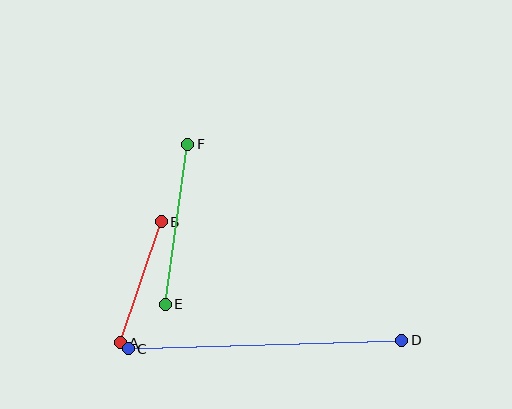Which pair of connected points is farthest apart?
Points C and D are farthest apart.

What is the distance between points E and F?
The distance is approximately 161 pixels.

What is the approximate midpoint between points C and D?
The midpoint is at approximately (265, 345) pixels.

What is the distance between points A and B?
The distance is approximately 128 pixels.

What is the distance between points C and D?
The distance is approximately 274 pixels.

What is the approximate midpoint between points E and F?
The midpoint is at approximately (176, 224) pixels.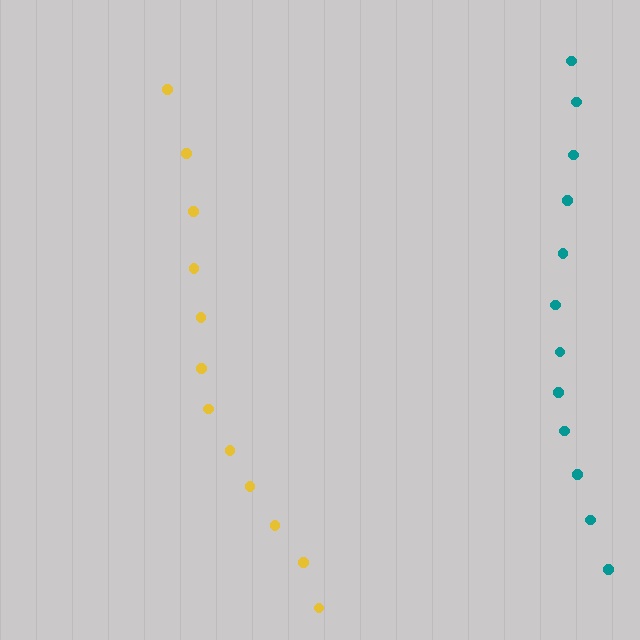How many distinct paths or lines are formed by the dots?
There are 2 distinct paths.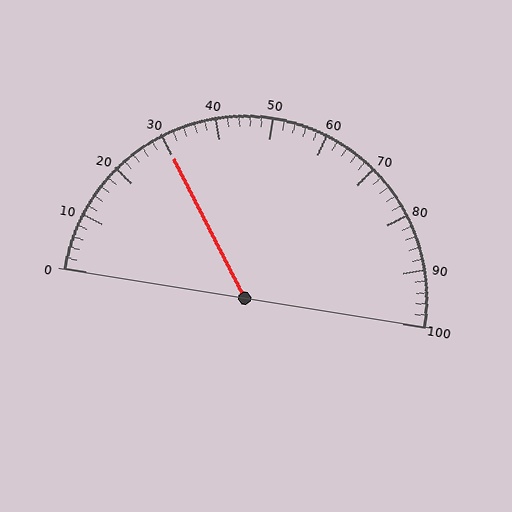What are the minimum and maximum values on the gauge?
The gauge ranges from 0 to 100.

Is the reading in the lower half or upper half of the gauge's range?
The reading is in the lower half of the range (0 to 100).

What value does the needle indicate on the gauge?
The needle indicates approximately 30.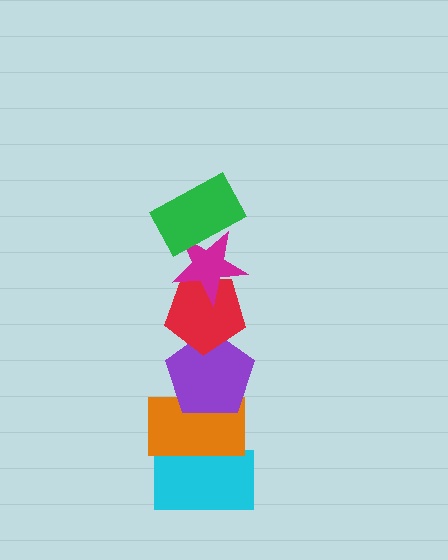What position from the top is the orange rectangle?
The orange rectangle is 5th from the top.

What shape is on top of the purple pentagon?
The red pentagon is on top of the purple pentagon.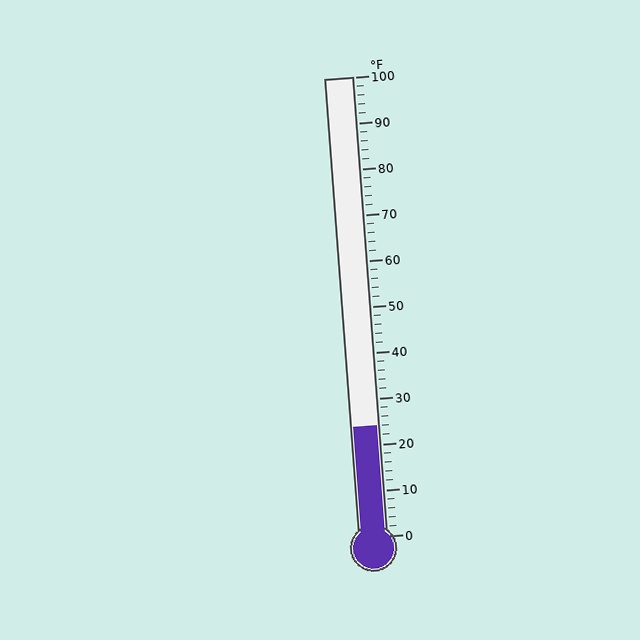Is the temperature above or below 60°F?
The temperature is below 60°F.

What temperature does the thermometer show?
The thermometer shows approximately 24°F.